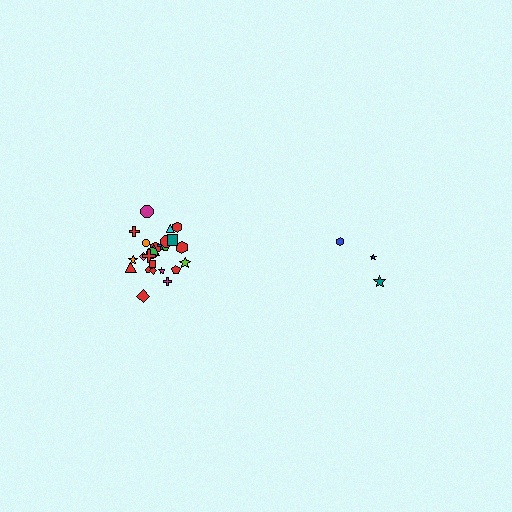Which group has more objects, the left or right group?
The left group.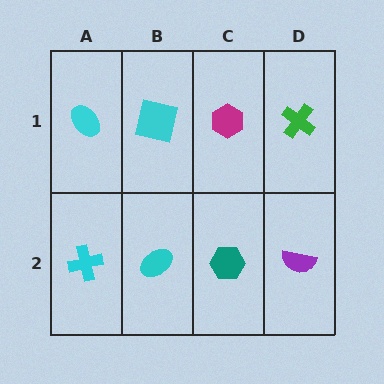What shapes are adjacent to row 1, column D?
A purple semicircle (row 2, column D), a magenta hexagon (row 1, column C).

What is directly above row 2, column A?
A cyan ellipse.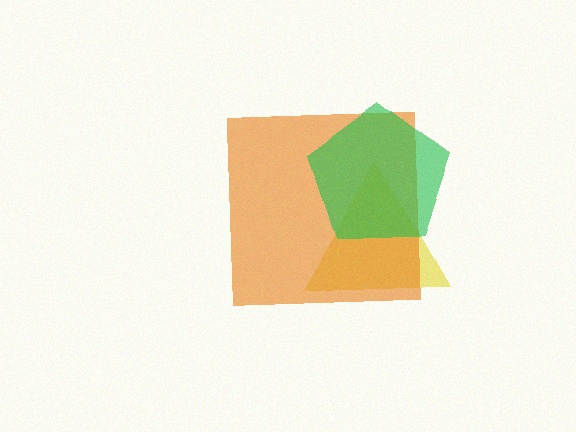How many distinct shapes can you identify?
There are 3 distinct shapes: a yellow triangle, an orange square, a green pentagon.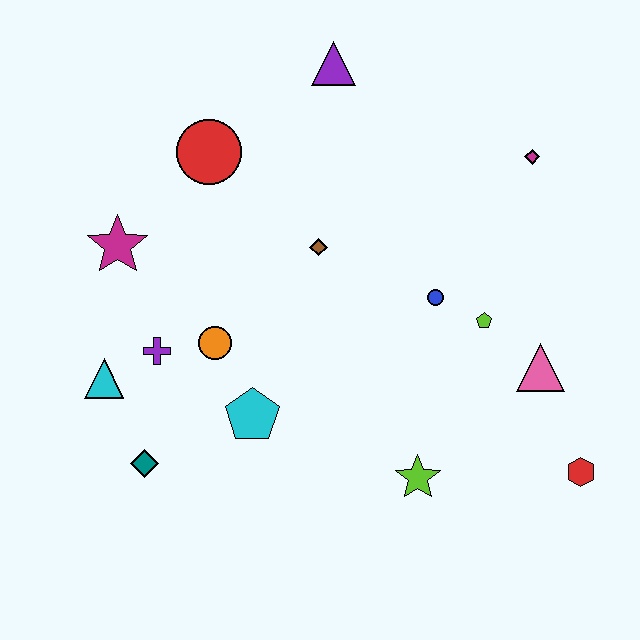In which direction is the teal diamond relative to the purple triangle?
The teal diamond is below the purple triangle.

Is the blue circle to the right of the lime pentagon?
No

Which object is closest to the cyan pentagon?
The orange circle is closest to the cyan pentagon.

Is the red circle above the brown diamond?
Yes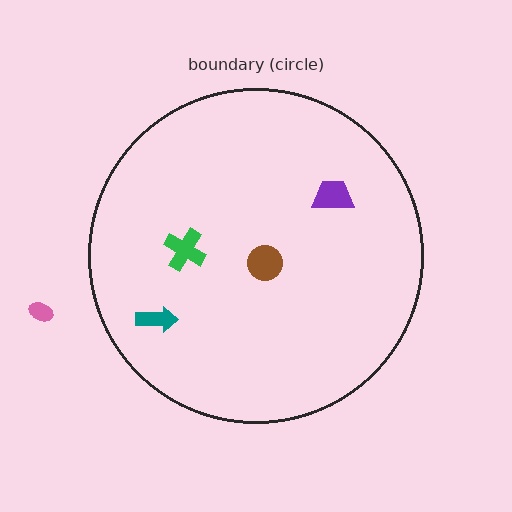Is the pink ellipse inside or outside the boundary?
Outside.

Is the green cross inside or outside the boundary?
Inside.